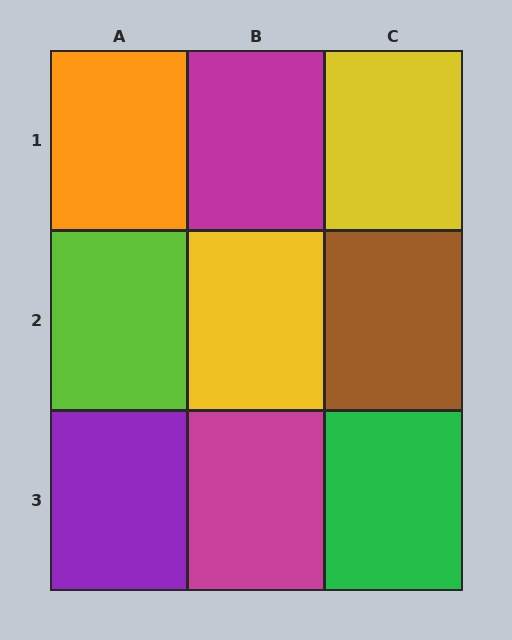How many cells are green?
1 cell is green.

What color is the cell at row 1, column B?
Magenta.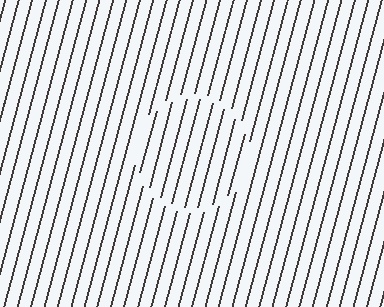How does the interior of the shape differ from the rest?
The interior of the shape contains the same grating, shifted by half a period — the contour is defined by the phase discontinuity where line-ends from the inner and outer gratings abut.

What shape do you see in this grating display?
An illusory circle. The interior of the shape contains the same grating, shifted by half a period — the contour is defined by the phase discontinuity where line-ends from the inner and outer gratings abut.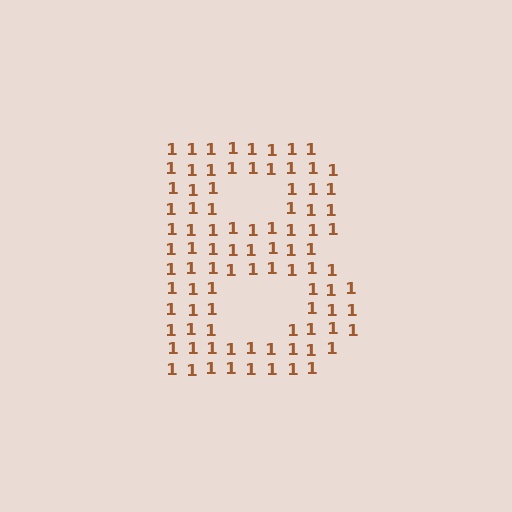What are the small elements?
The small elements are digit 1's.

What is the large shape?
The large shape is the letter B.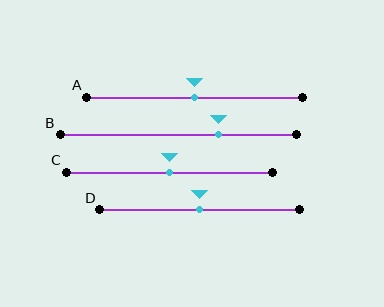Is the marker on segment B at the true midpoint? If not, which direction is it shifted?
No, the marker on segment B is shifted to the right by about 17% of the segment length.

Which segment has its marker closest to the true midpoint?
Segment A has its marker closest to the true midpoint.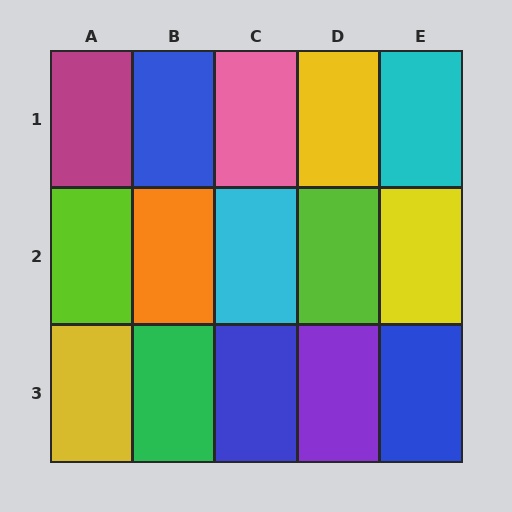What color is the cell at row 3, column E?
Blue.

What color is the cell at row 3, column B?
Green.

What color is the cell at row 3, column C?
Blue.